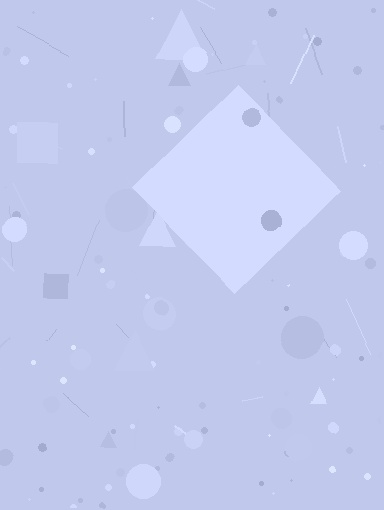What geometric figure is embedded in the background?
A diamond is embedded in the background.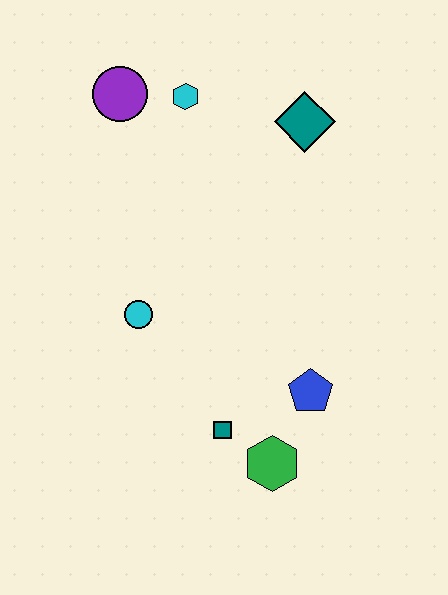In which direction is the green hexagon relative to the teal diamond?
The green hexagon is below the teal diamond.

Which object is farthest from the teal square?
The purple circle is farthest from the teal square.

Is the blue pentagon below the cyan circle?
Yes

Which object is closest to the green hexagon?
The teal square is closest to the green hexagon.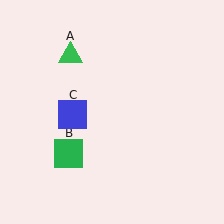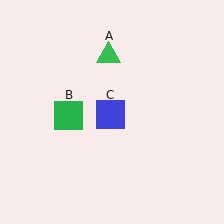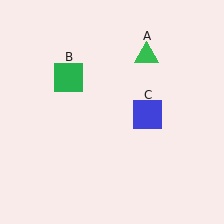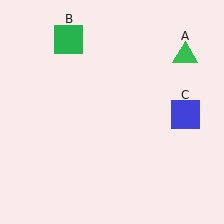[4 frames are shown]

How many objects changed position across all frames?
3 objects changed position: green triangle (object A), green square (object B), blue square (object C).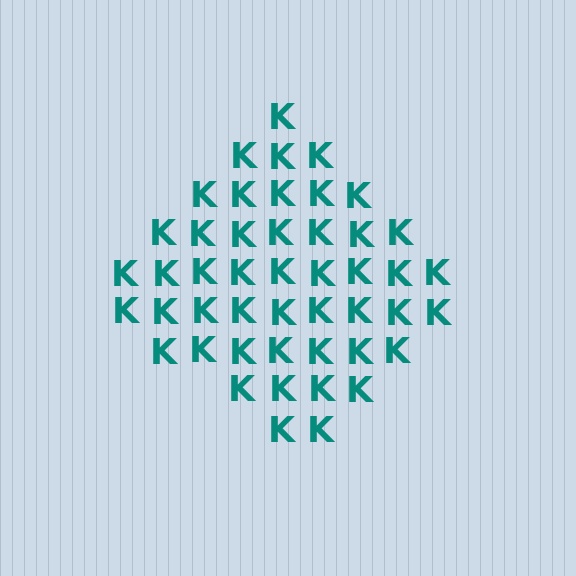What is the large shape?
The large shape is a diamond.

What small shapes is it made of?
It is made of small letter K's.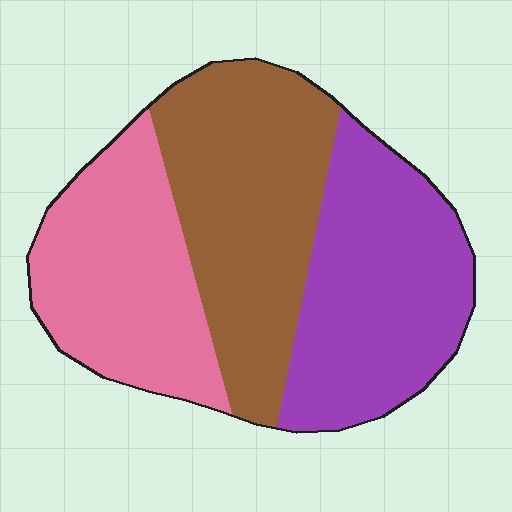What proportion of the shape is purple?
Purple covers around 35% of the shape.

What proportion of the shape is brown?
Brown covers around 35% of the shape.